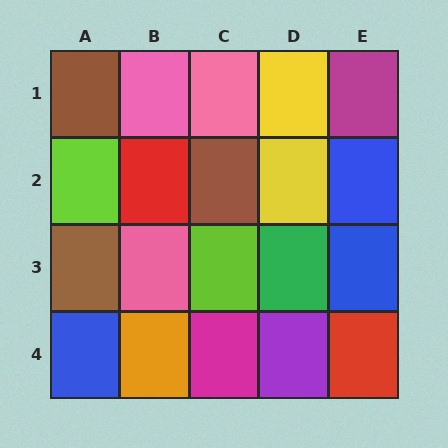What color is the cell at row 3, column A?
Brown.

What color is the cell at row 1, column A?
Brown.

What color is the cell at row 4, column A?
Blue.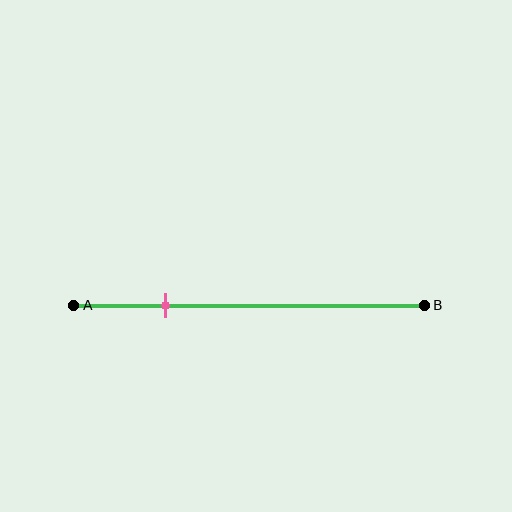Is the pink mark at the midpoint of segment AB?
No, the mark is at about 25% from A, not at the 50% midpoint.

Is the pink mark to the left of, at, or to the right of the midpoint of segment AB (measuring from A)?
The pink mark is to the left of the midpoint of segment AB.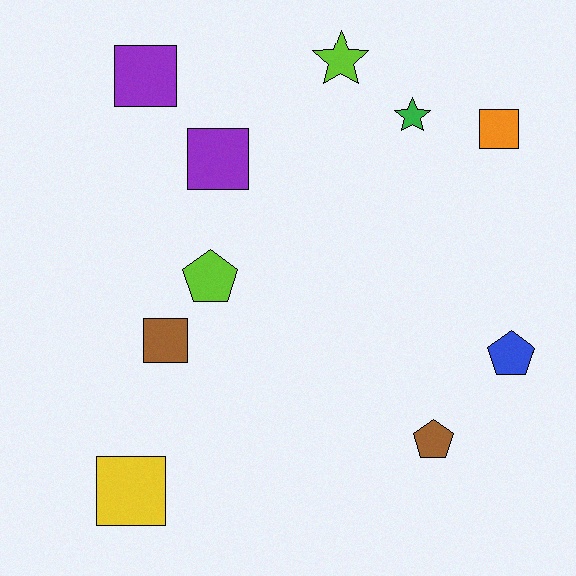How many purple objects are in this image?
There are 2 purple objects.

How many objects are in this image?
There are 10 objects.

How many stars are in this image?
There are 2 stars.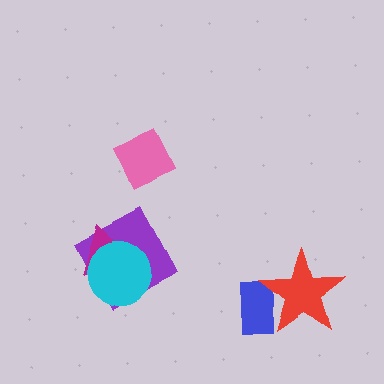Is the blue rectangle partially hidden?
Yes, it is partially covered by another shape.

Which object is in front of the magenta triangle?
The cyan circle is in front of the magenta triangle.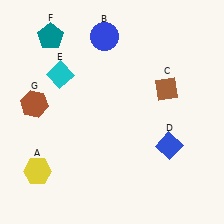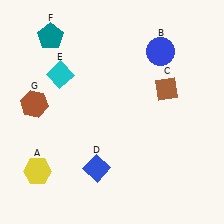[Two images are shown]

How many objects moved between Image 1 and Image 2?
2 objects moved between the two images.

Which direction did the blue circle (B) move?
The blue circle (B) moved right.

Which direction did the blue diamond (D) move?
The blue diamond (D) moved left.